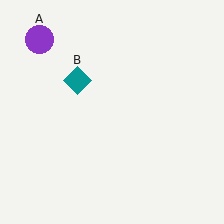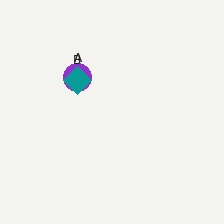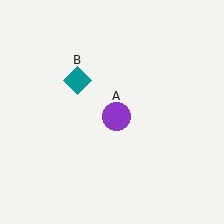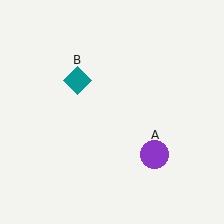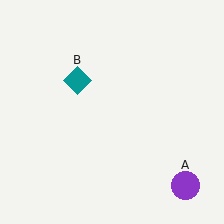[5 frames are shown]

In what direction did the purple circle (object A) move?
The purple circle (object A) moved down and to the right.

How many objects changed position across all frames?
1 object changed position: purple circle (object A).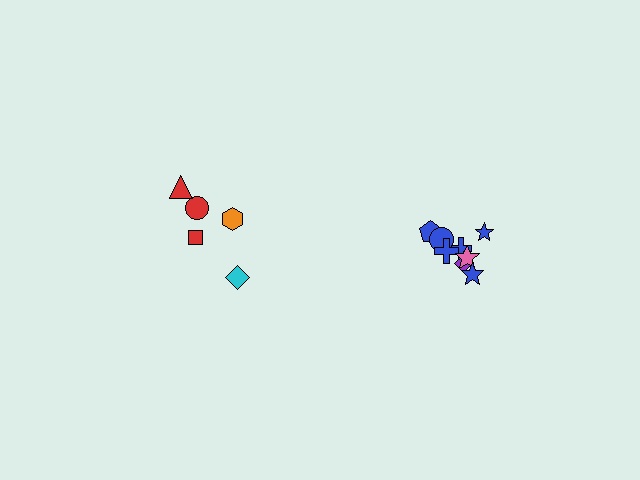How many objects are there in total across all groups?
There are 13 objects.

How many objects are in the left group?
There are 5 objects.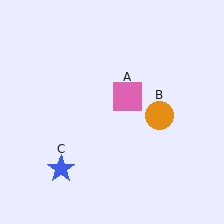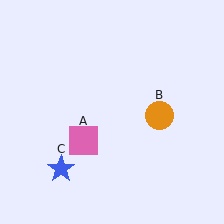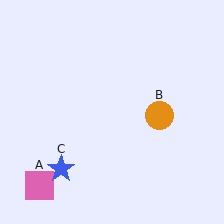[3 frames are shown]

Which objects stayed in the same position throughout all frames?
Orange circle (object B) and blue star (object C) remained stationary.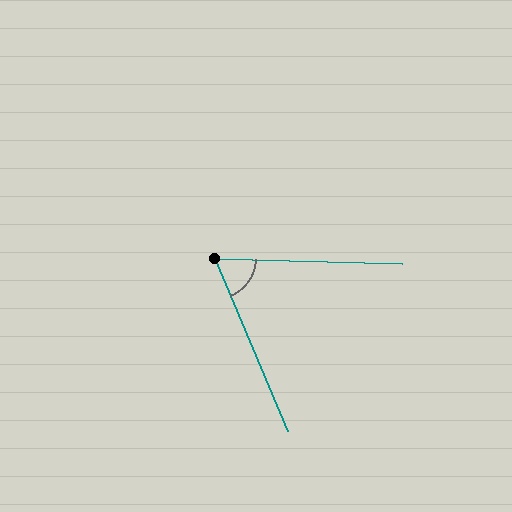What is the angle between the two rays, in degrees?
Approximately 66 degrees.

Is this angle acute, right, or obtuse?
It is acute.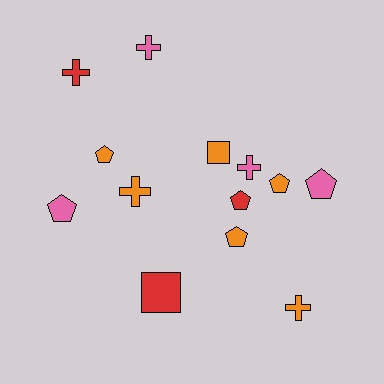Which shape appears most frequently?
Pentagon, with 6 objects.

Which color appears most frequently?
Orange, with 6 objects.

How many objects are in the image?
There are 13 objects.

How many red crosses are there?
There is 1 red cross.